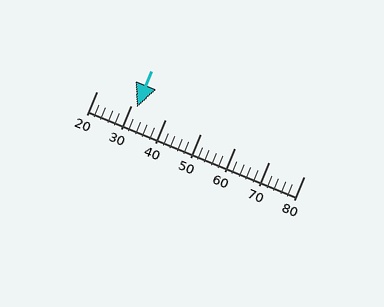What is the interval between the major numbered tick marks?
The major tick marks are spaced 10 units apart.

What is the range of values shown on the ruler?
The ruler shows values from 20 to 80.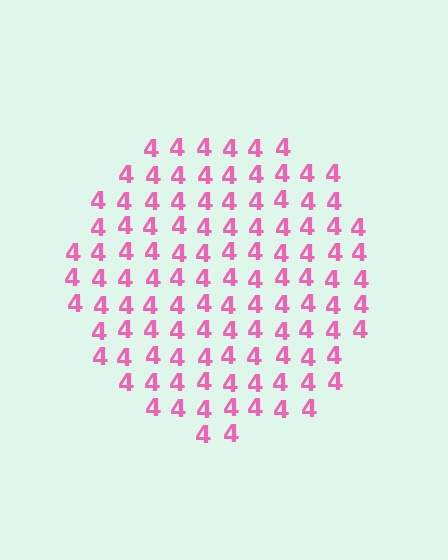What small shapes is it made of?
It is made of small digit 4's.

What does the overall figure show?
The overall figure shows a circle.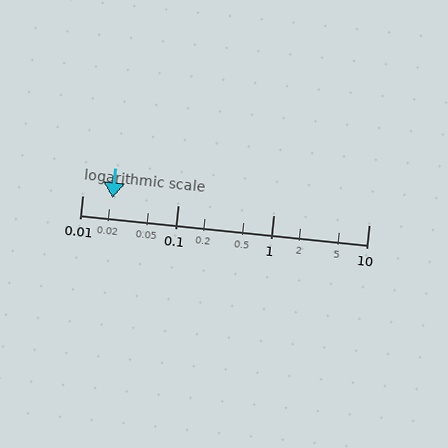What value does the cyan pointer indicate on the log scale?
The pointer indicates approximately 0.021.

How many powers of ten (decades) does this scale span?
The scale spans 3 decades, from 0.01 to 10.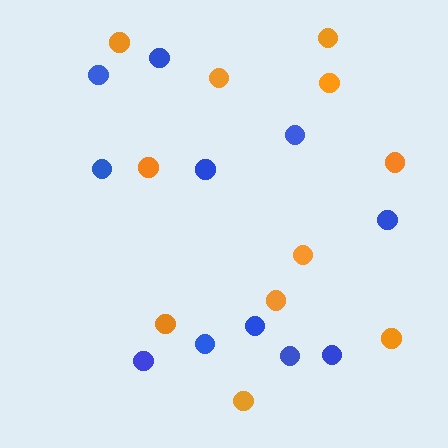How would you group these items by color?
There are 2 groups: one group of orange circles (11) and one group of blue circles (11).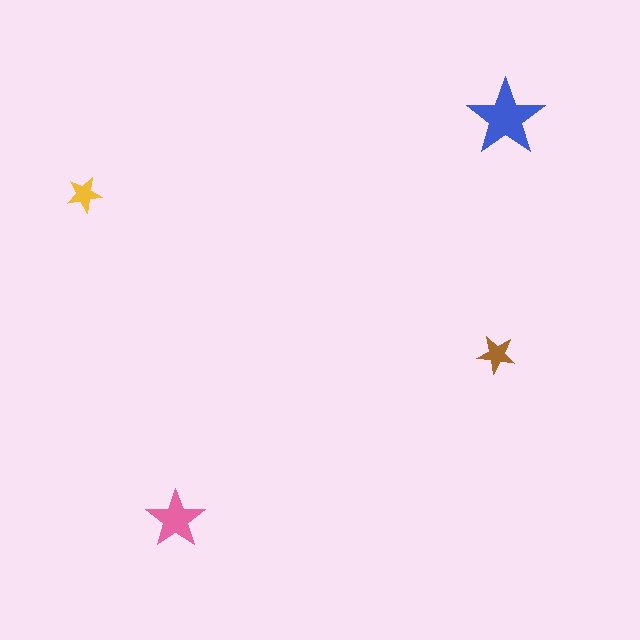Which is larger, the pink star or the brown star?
The pink one.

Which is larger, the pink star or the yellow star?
The pink one.